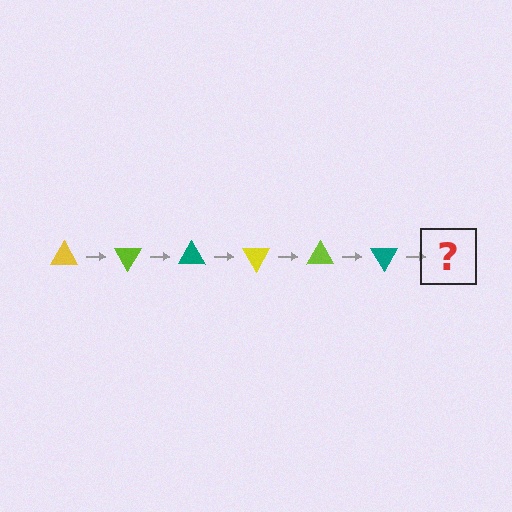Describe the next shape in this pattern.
It should be a yellow triangle, rotated 360 degrees from the start.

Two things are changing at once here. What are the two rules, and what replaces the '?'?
The two rules are that it rotates 60 degrees each step and the color cycles through yellow, lime, and teal. The '?' should be a yellow triangle, rotated 360 degrees from the start.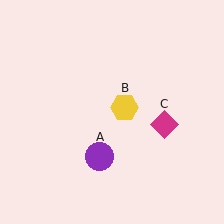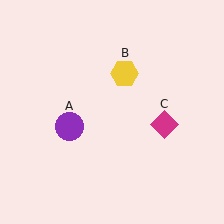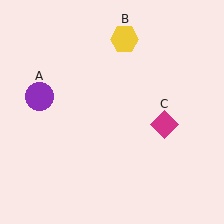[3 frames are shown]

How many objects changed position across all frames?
2 objects changed position: purple circle (object A), yellow hexagon (object B).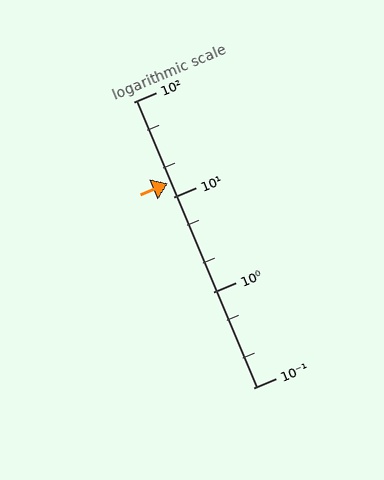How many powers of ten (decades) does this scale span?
The scale spans 3 decades, from 0.1 to 100.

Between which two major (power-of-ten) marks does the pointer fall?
The pointer is between 10 and 100.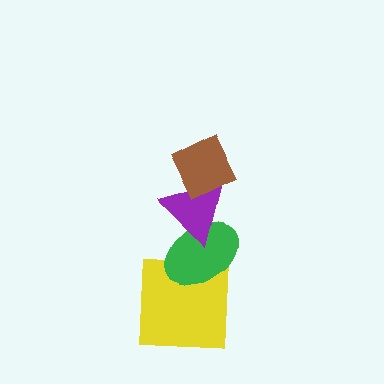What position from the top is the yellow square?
The yellow square is 4th from the top.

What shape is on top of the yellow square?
The green ellipse is on top of the yellow square.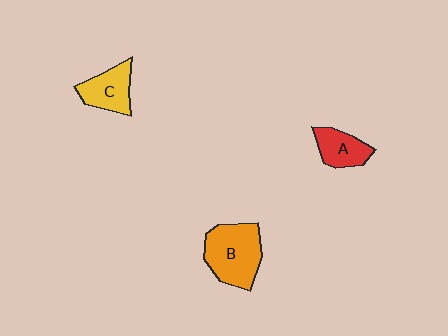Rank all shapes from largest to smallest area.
From largest to smallest: B (orange), C (yellow), A (red).